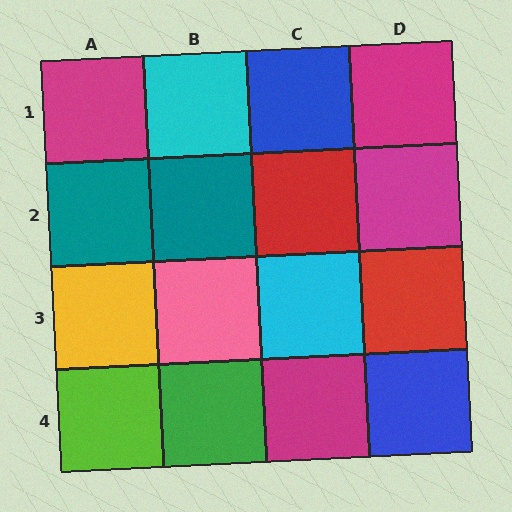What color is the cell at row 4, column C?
Magenta.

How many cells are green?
1 cell is green.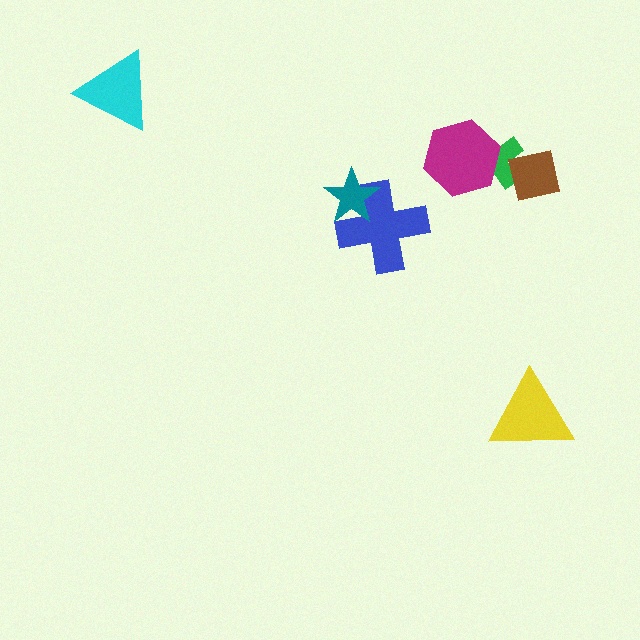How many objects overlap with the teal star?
1 object overlaps with the teal star.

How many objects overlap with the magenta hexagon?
1 object overlaps with the magenta hexagon.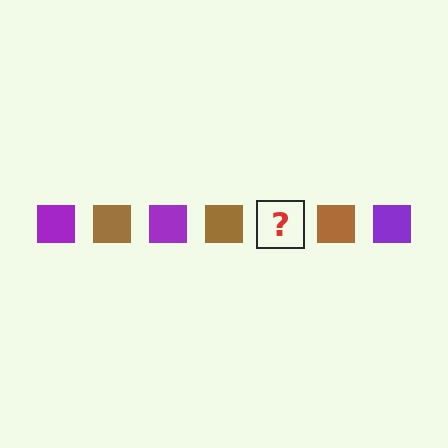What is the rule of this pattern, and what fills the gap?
The rule is that the pattern cycles through purple, brown squares. The gap should be filled with a purple square.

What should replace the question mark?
The question mark should be replaced with a purple square.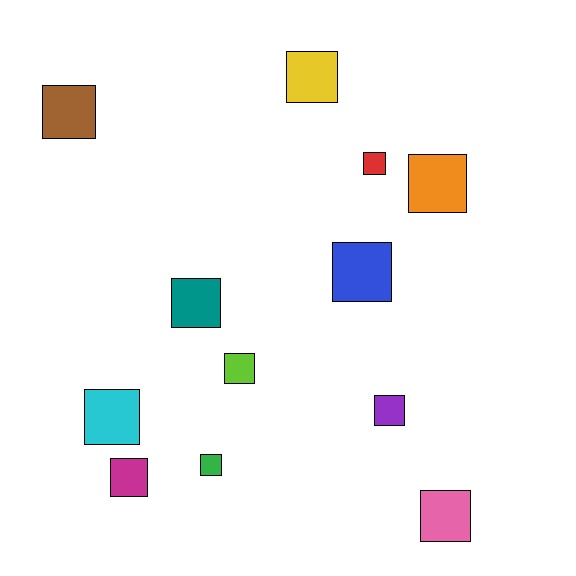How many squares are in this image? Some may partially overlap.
There are 12 squares.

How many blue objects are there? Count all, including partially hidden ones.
There is 1 blue object.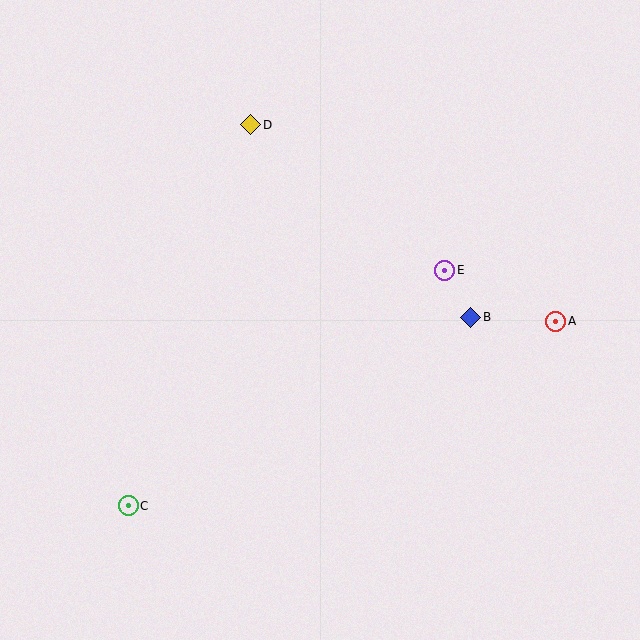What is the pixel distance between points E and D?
The distance between E and D is 243 pixels.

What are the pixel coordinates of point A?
Point A is at (556, 321).